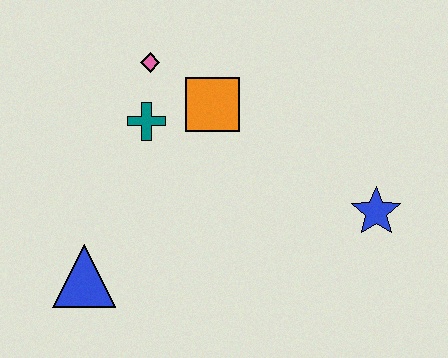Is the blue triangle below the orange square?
Yes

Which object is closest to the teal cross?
The pink diamond is closest to the teal cross.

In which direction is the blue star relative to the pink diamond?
The blue star is to the right of the pink diamond.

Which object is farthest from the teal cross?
The blue star is farthest from the teal cross.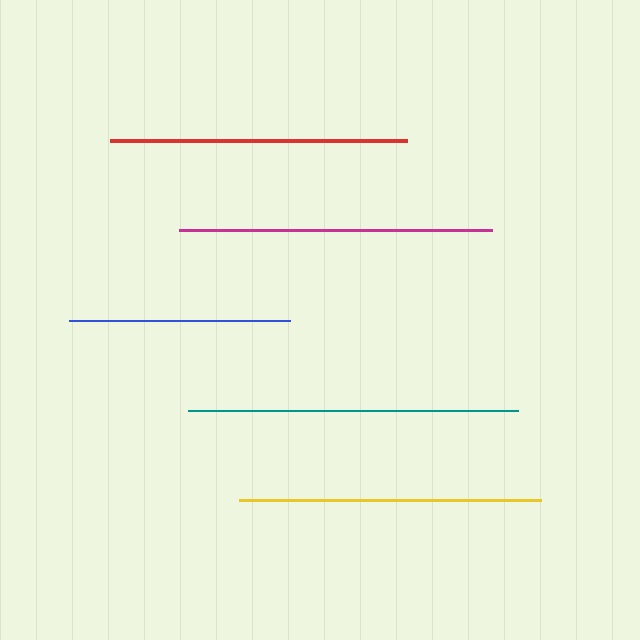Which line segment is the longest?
The teal line is the longest at approximately 330 pixels.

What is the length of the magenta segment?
The magenta segment is approximately 313 pixels long.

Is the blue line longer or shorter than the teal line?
The teal line is longer than the blue line.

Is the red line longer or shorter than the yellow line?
The yellow line is longer than the red line.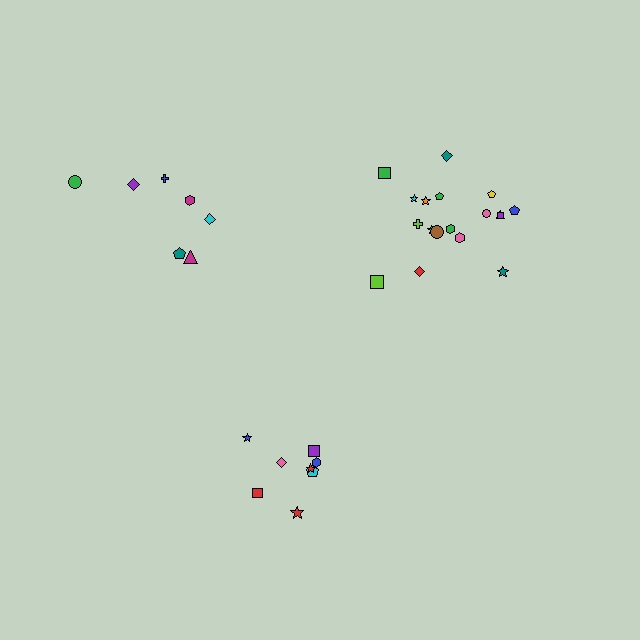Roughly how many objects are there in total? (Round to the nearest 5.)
Roughly 35 objects in total.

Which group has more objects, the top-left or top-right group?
The top-right group.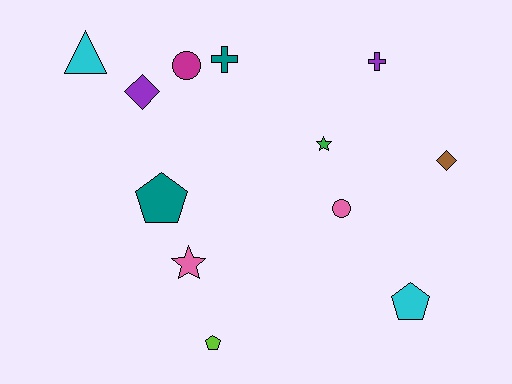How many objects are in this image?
There are 12 objects.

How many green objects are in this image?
There is 1 green object.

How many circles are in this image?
There are 2 circles.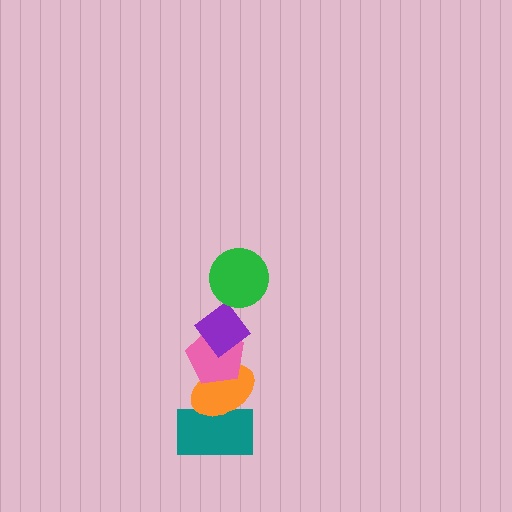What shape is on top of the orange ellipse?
The pink pentagon is on top of the orange ellipse.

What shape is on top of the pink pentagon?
The purple diamond is on top of the pink pentagon.